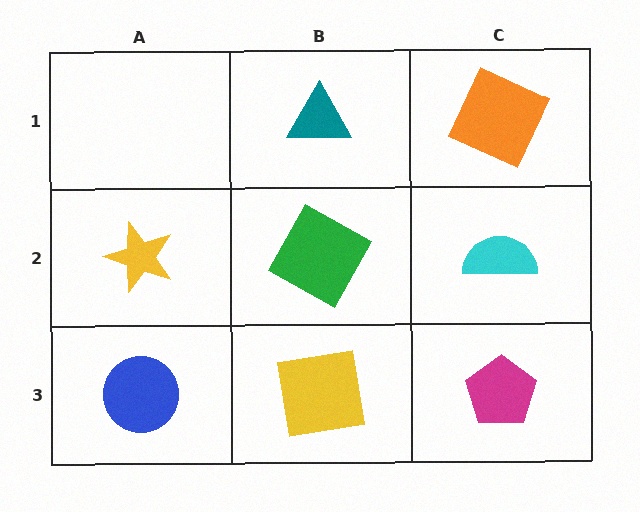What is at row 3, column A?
A blue circle.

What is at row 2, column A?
A yellow star.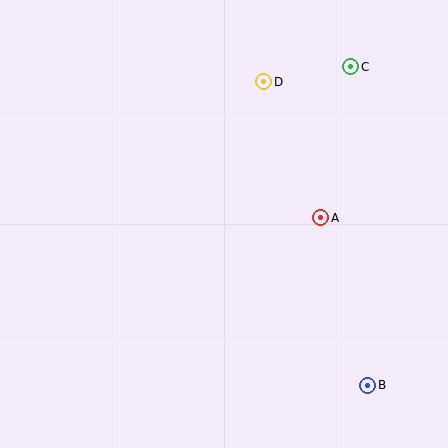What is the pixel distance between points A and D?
The distance between A and D is 147 pixels.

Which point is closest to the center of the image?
Point A at (321, 218) is closest to the center.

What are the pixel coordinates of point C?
Point C is at (351, 67).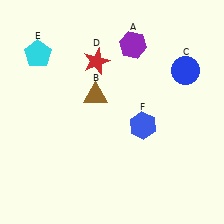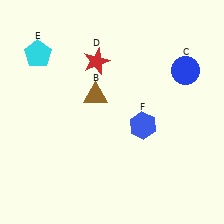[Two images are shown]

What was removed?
The purple hexagon (A) was removed in Image 2.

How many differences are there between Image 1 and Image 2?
There is 1 difference between the two images.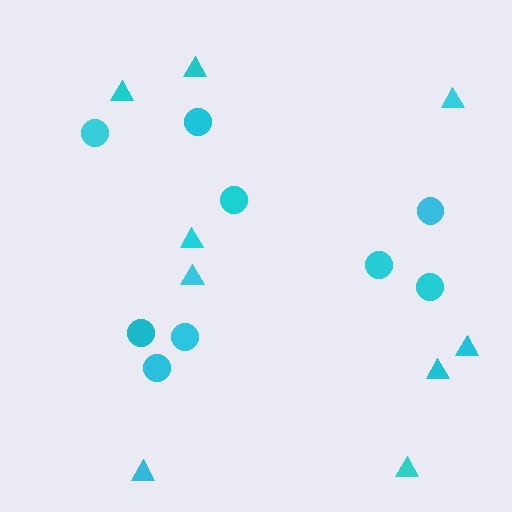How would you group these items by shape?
There are 2 groups: one group of triangles (9) and one group of circles (9).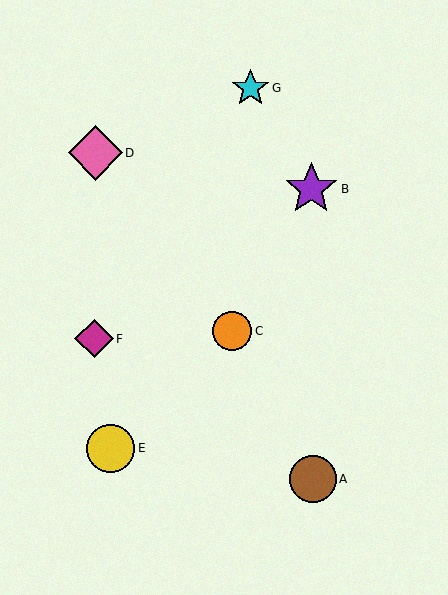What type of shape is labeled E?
Shape E is a yellow circle.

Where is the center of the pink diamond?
The center of the pink diamond is at (95, 153).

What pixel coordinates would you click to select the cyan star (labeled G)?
Click at (251, 88) to select the cyan star G.